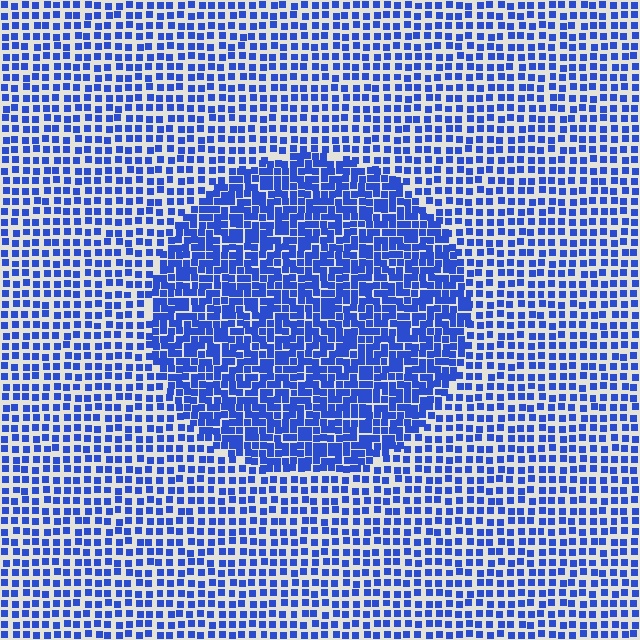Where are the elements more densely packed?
The elements are more densely packed inside the circle boundary.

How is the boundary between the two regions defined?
The boundary is defined by a change in element density (approximately 1.8x ratio). All elements are the same color, size, and shape.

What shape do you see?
I see a circle.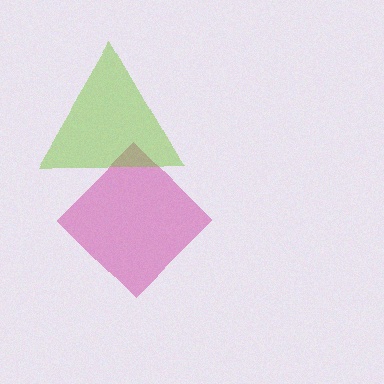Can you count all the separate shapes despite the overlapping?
Yes, there are 2 separate shapes.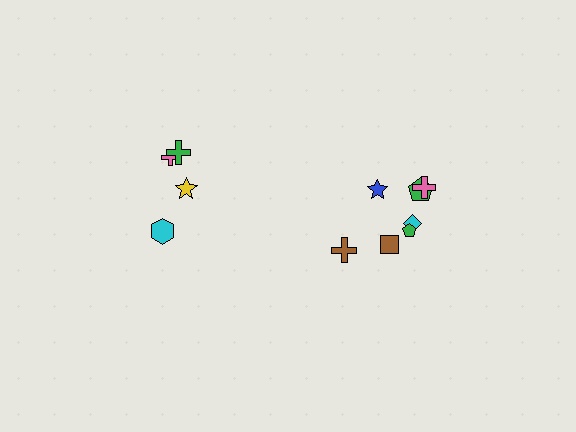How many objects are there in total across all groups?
There are 11 objects.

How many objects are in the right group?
There are 7 objects.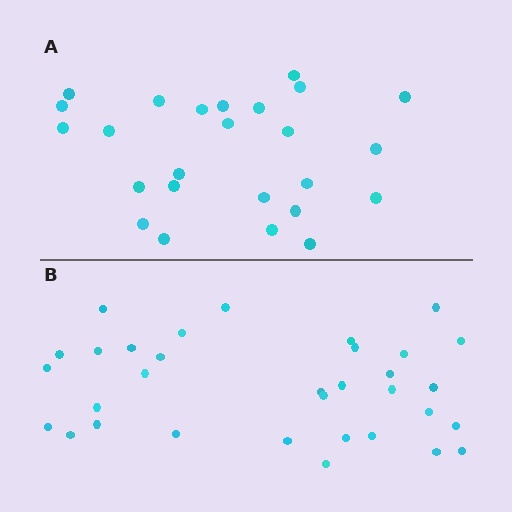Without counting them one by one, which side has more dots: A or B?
Region B (the bottom region) has more dots.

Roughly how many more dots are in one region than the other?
Region B has roughly 8 or so more dots than region A.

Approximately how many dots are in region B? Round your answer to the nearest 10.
About 30 dots. (The exact count is 33, which rounds to 30.)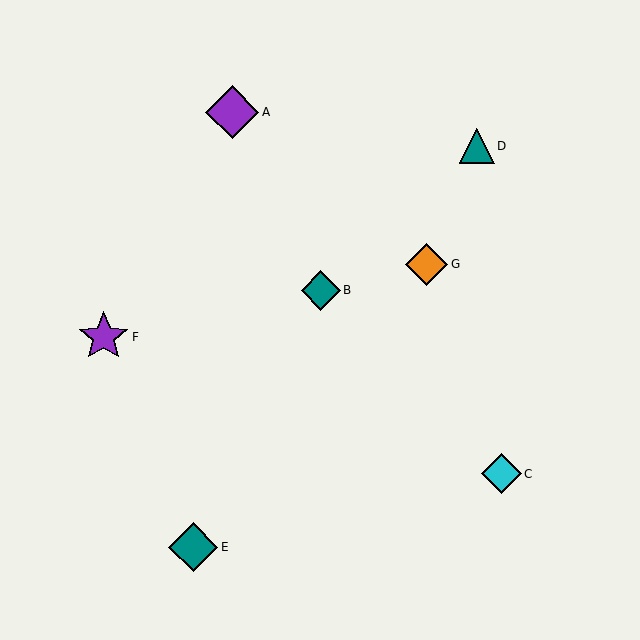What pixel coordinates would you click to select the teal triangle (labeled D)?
Click at (477, 146) to select the teal triangle D.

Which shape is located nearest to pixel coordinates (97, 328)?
The purple star (labeled F) at (104, 337) is nearest to that location.